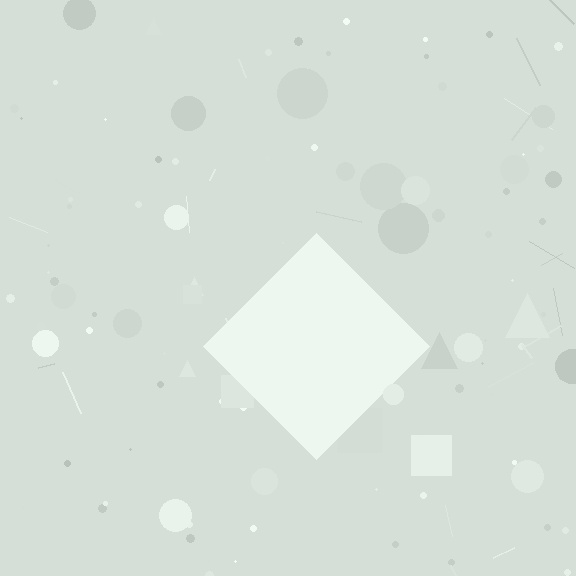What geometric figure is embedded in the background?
A diamond is embedded in the background.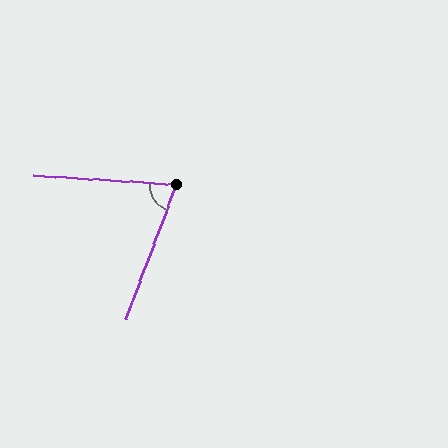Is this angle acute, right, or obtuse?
It is acute.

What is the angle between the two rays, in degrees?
Approximately 73 degrees.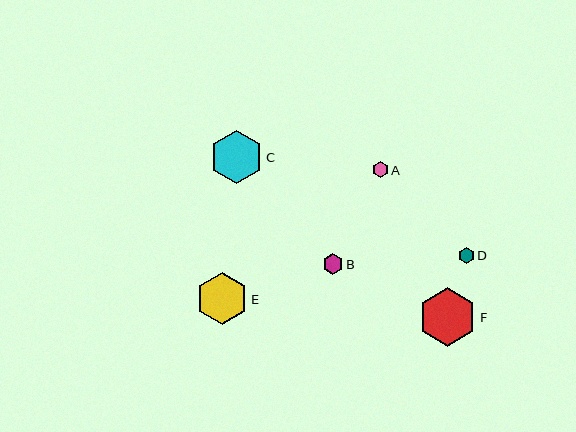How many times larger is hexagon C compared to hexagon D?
Hexagon C is approximately 3.5 times the size of hexagon D.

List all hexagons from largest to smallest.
From largest to smallest: F, C, E, B, D, A.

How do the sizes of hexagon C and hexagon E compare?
Hexagon C and hexagon E are approximately the same size.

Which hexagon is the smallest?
Hexagon A is the smallest with a size of approximately 15 pixels.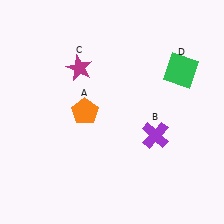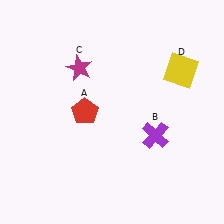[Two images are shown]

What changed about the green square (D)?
In Image 1, D is green. In Image 2, it changed to yellow.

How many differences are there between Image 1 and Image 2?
There are 2 differences between the two images.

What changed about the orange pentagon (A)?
In Image 1, A is orange. In Image 2, it changed to red.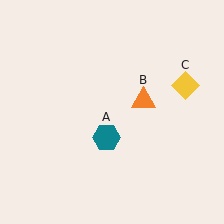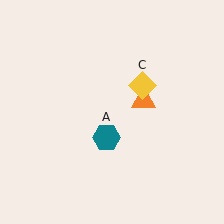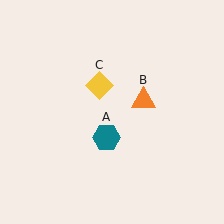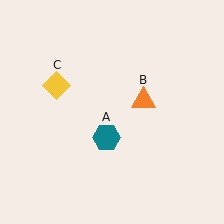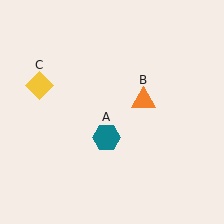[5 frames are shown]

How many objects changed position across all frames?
1 object changed position: yellow diamond (object C).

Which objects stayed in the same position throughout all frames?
Teal hexagon (object A) and orange triangle (object B) remained stationary.